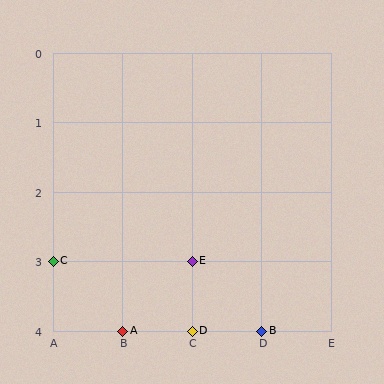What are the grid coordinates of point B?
Point B is at grid coordinates (D, 4).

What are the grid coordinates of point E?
Point E is at grid coordinates (C, 3).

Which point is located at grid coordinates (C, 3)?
Point E is at (C, 3).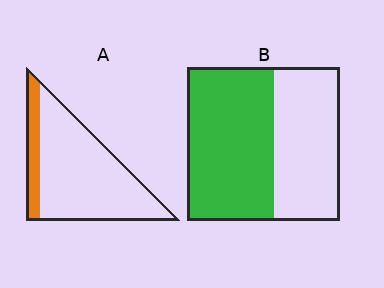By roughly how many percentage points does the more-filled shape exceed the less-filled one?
By roughly 40 percentage points (B over A).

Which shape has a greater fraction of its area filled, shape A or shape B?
Shape B.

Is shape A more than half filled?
No.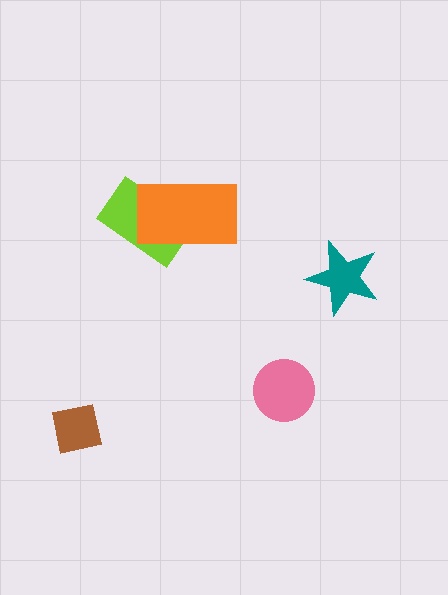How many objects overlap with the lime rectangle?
1 object overlaps with the lime rectangle.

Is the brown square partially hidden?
No, no other shape covers it.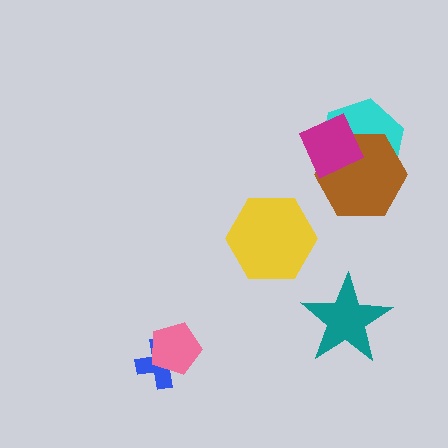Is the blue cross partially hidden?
Yes, it is partially covered by another shape.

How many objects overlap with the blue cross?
1 object overlaps with the blue cross.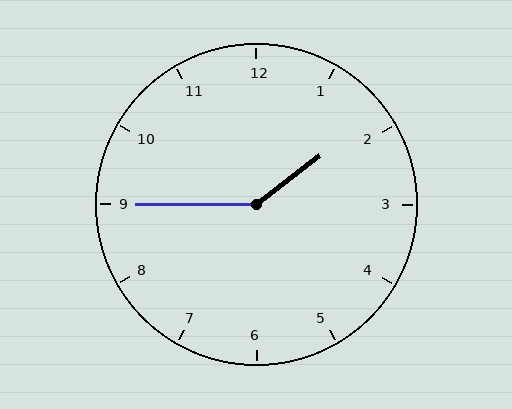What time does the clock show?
1:45.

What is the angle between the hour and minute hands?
Approximately 142 degrees.